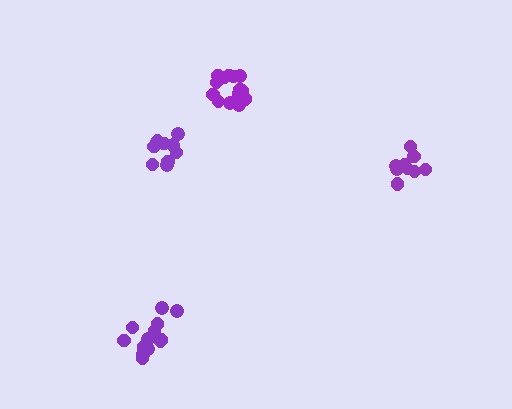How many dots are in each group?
Group 1: 10 dots, Group 2: 15 dots, Group 3: 9 dots, Group 4: 14 dots (48 total).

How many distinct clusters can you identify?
There are 4 distinct clusters.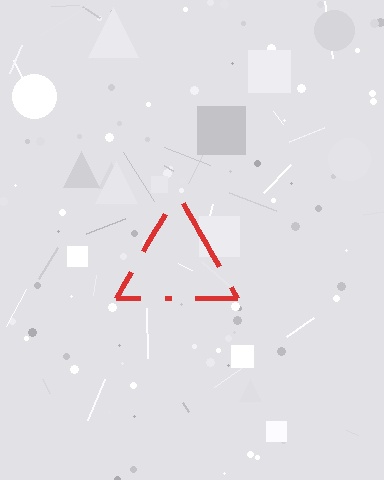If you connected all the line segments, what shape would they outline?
They would outline a triangle.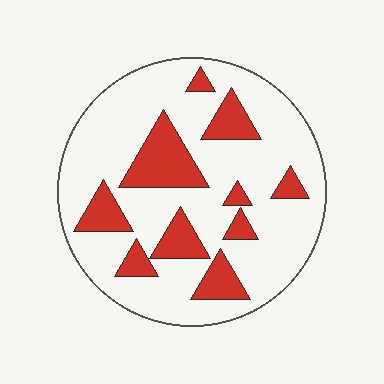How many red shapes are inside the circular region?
10.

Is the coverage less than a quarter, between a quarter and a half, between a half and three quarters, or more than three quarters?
Less than a quarter.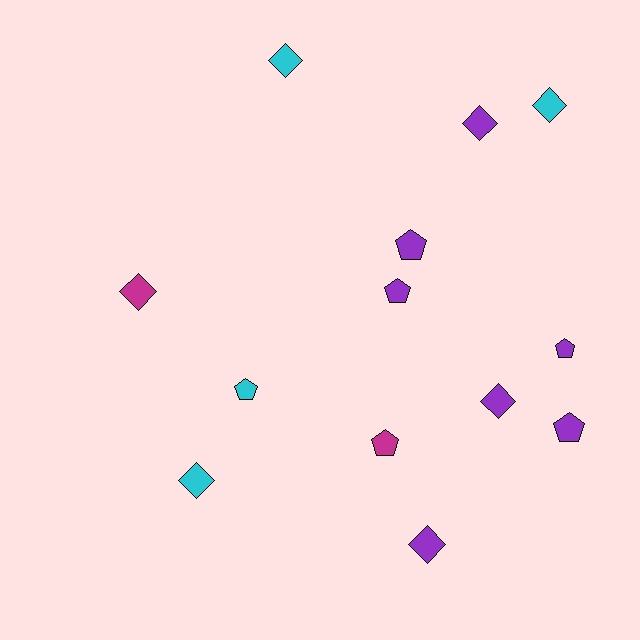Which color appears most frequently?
Purple, with 7 objects.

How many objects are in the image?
There are 13 objects.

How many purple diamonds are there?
There are 3 purple diamonds.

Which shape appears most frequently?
Diamond, with 7 objects.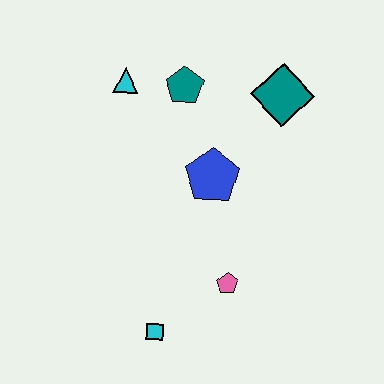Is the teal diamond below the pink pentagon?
No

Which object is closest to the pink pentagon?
The cyan square is closest to the pink pentagon.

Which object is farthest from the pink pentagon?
The cyan triangle is farthest from the pink pentagon.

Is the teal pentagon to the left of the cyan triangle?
No